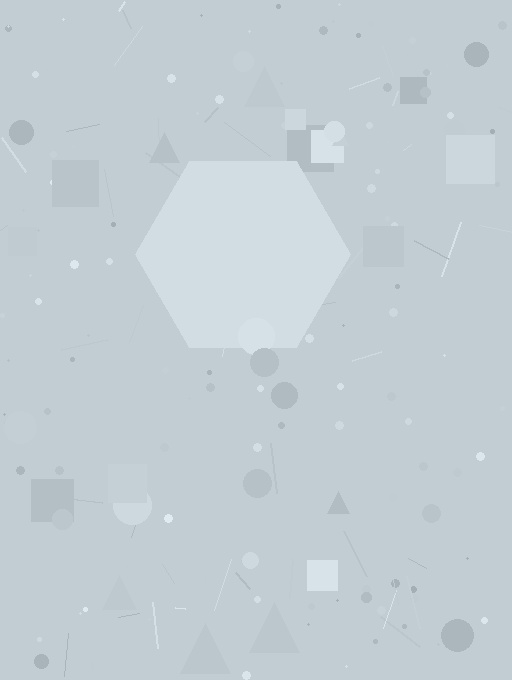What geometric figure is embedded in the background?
A hexagon is embedded in the background.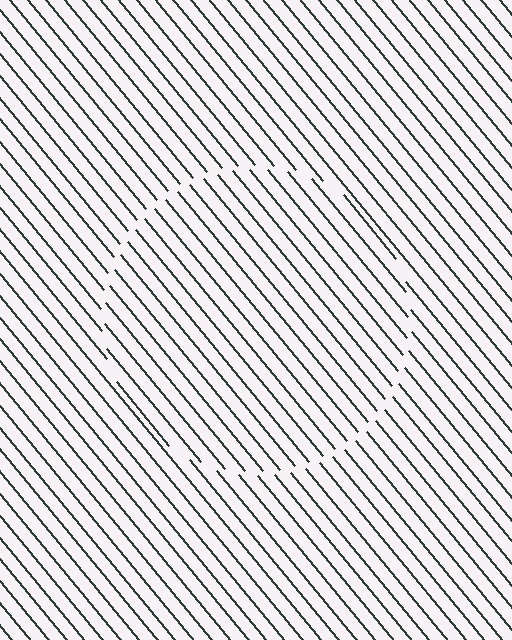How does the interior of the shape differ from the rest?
The interior of the shape contains the same grating, shifted by half a period — the contour is defined by the phase discontinuity where line-ends from the inner and outer gratings abut.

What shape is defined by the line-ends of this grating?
An illusory circle. The interior of the shape contains the same grating, shifted by half a period — the contour is defined by the phase discontinuity where line-ends from the inner and outer gratings abut.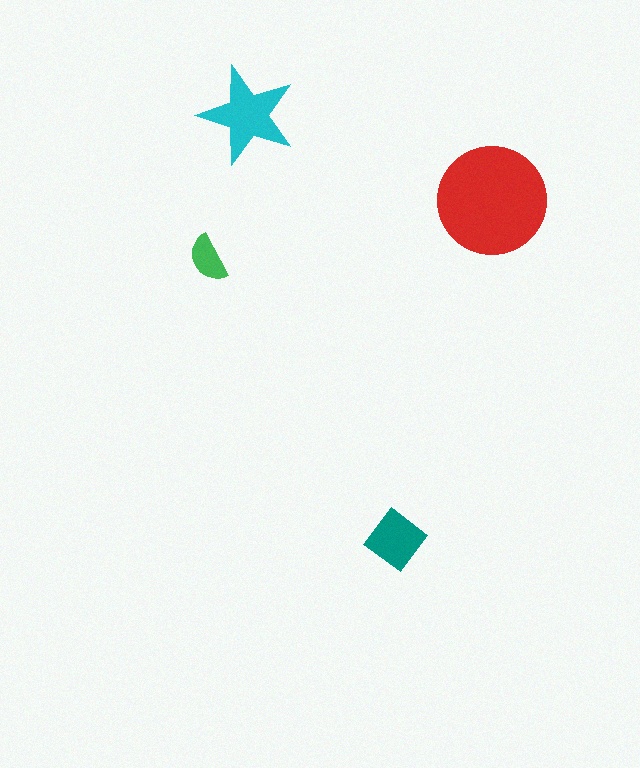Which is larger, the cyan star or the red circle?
The red circle.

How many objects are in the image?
There are 4 objects in the image.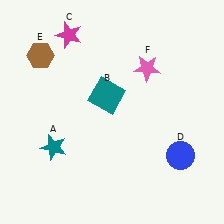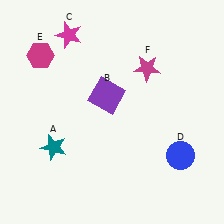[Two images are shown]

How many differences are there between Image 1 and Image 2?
There are 3 differences between the two images.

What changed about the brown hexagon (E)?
In Image 1, E is brown. In Image 2, it changed to magenta.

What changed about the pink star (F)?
In Image 1, F is pink. In Image 2, it changed to magenta.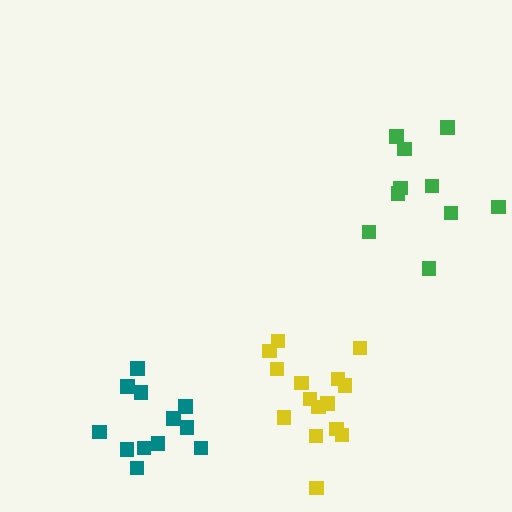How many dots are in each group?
Group 1: 10 dots, Group 2: 15 dots, Group 3: 12 dots (37 total).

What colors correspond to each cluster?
The clusters are colored: green, yellow, teal.